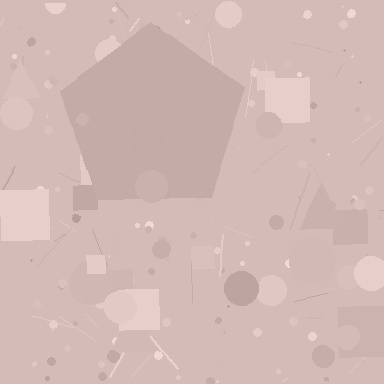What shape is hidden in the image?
A pentagon is hidden in the image.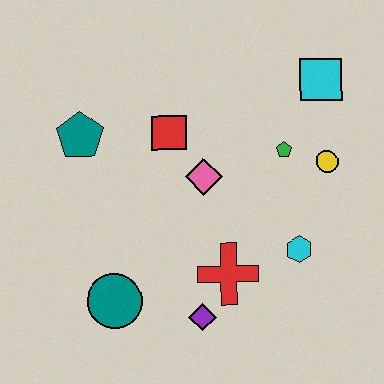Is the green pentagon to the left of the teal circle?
No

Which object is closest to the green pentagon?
The yellow circle is closest to the green pentagon.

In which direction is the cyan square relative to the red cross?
The cyan square is above the red cross.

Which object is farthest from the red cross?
The cyan square is farthest from the red cross.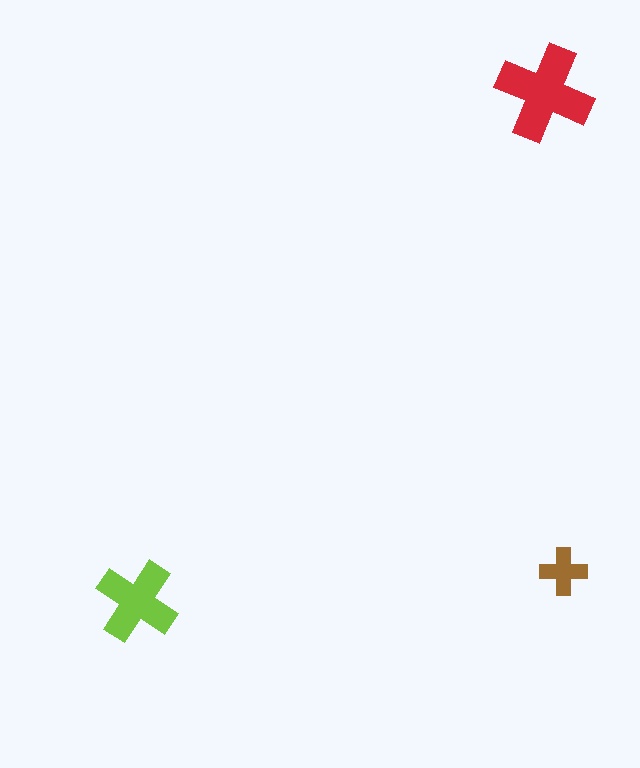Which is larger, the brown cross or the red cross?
The red one.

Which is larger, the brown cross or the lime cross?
The lime one.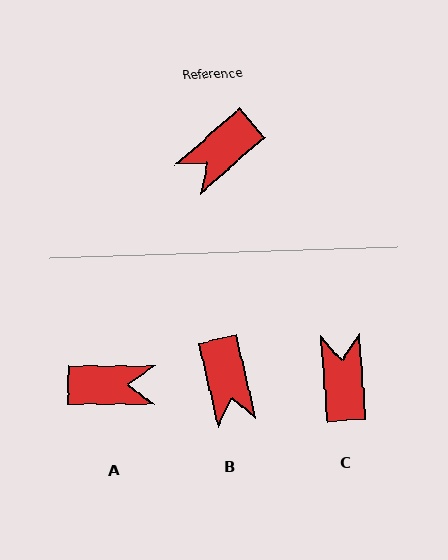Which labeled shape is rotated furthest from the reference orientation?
A, about 138 degrees away.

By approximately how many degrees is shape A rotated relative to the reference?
Approximately 138 degrees counter-clockwise.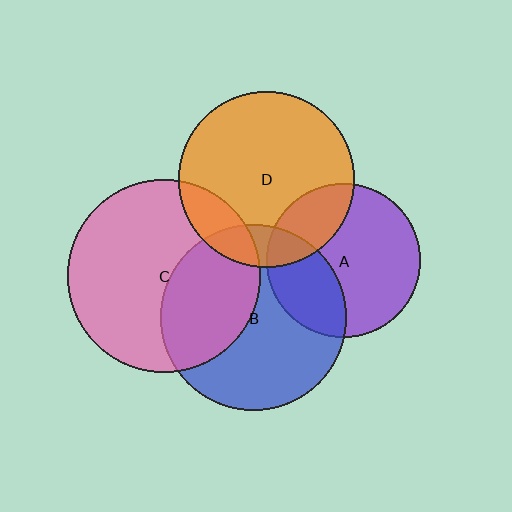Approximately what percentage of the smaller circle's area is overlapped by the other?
Approximately 40%.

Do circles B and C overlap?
Yes.